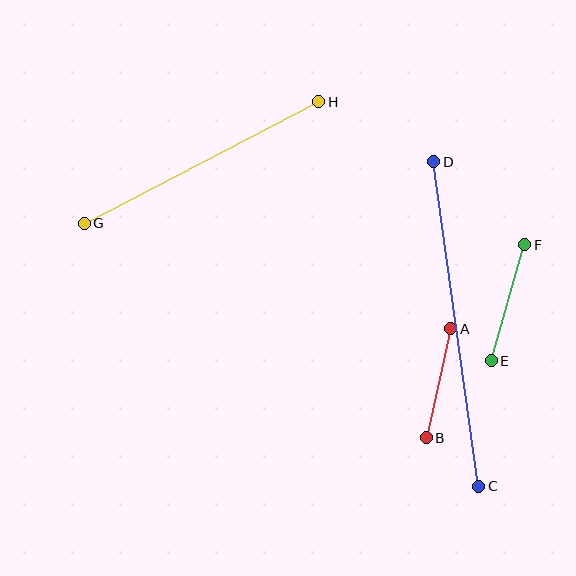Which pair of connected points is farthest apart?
Points C and D are farthest apart.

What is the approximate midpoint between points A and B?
The midpoint is at approximately (439, 383) pixels.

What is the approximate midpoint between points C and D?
The midpoint is at approximately (456, 324) pixels.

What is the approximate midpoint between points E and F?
The midpoint is at approximately (508, 303) pixels.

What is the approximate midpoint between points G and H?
The midpoint is at approximately (202, 163) pixels.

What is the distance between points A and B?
The distance is approximately 112 pixels.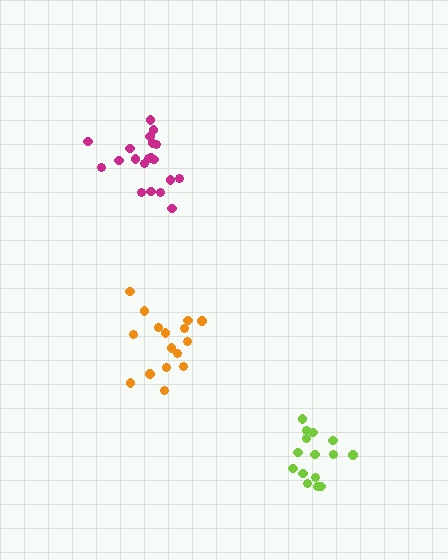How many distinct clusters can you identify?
There are 3 distinct clusters.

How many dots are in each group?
Group 1: 16 dots, Group 2: 15 dots, Group 3: 20 dots (51 total).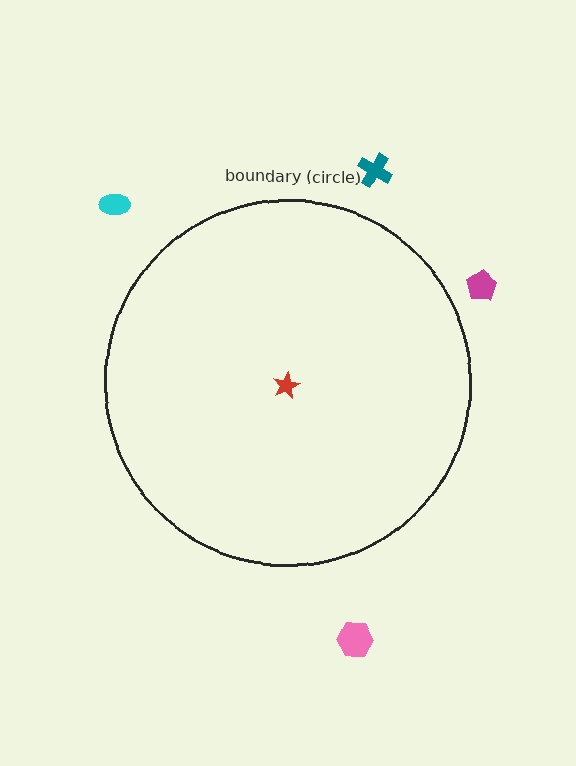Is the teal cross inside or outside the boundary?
Outside.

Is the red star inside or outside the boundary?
Inside.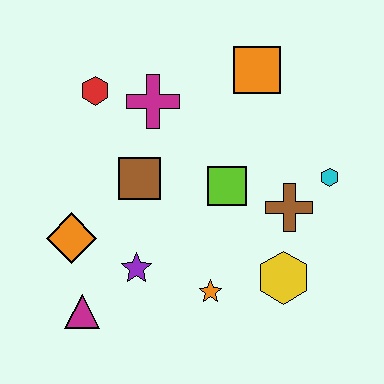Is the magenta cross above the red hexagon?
No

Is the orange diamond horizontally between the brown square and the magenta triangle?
No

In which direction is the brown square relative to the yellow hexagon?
The brown square is to the left of the yellow hexagon.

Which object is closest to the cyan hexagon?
The brown cross is closest to the cyan hexagon.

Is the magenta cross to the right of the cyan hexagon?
No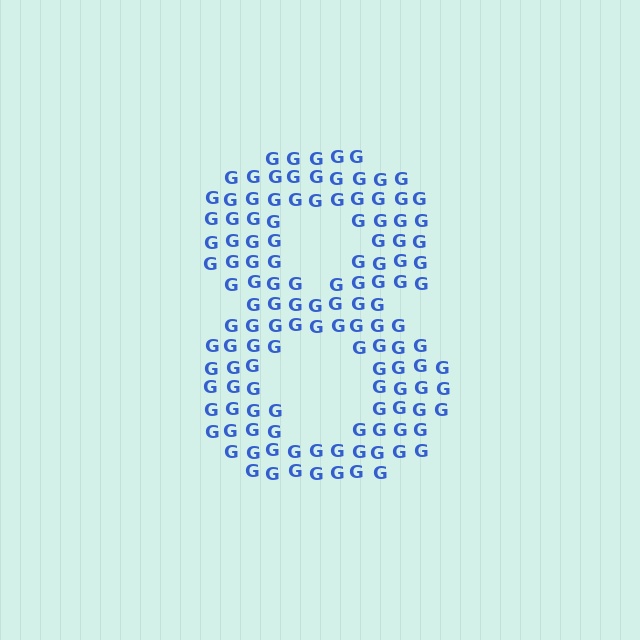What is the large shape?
The large shape is the digit 8.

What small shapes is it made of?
It is made of small letter G's.